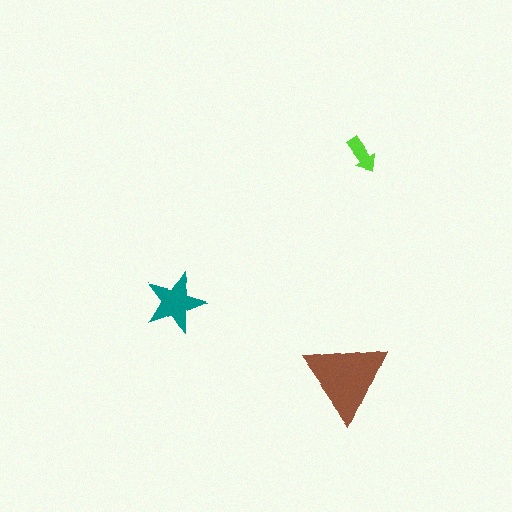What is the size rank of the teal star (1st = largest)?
2nd.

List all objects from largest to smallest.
The brown triangle, the teal star, the lime arrow.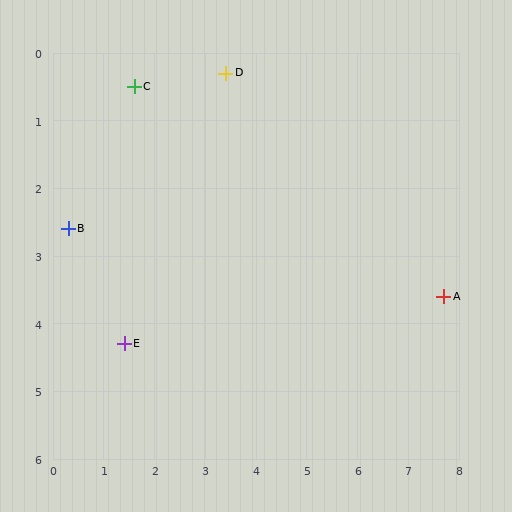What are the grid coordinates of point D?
Point D is at approximately (3.4, 0.3).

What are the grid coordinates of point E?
Point E is at approximately (1.4, 4.3).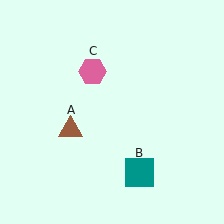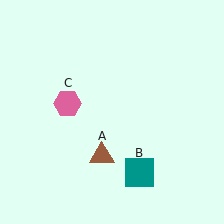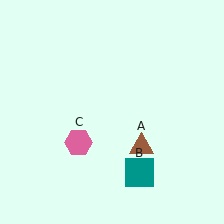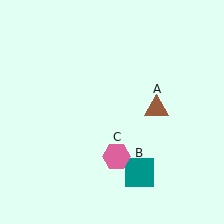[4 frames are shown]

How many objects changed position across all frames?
2 objects changed position: brown triangle (object A), pink hexagon (object C).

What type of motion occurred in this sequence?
The brown triangle (object A), pink hexagon (object C) rotated counterclockwise around the center of the scene.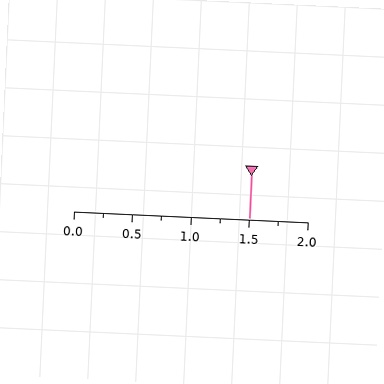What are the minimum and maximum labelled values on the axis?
The axis runs from 0.0 to 2.0.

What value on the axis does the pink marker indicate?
The marker indicates approximately 1.5.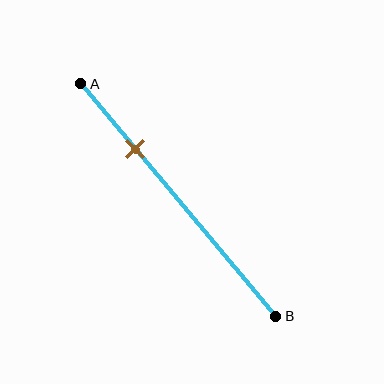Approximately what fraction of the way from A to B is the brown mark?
The brown mark is approximately 30% of the way from A to B.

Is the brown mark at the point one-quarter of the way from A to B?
No, the mark is at about 30% from A, not at the 25% one-quarter point.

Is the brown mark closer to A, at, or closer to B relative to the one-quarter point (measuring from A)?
The brown mark is closer to point B than the one-quarter point of segment AB.